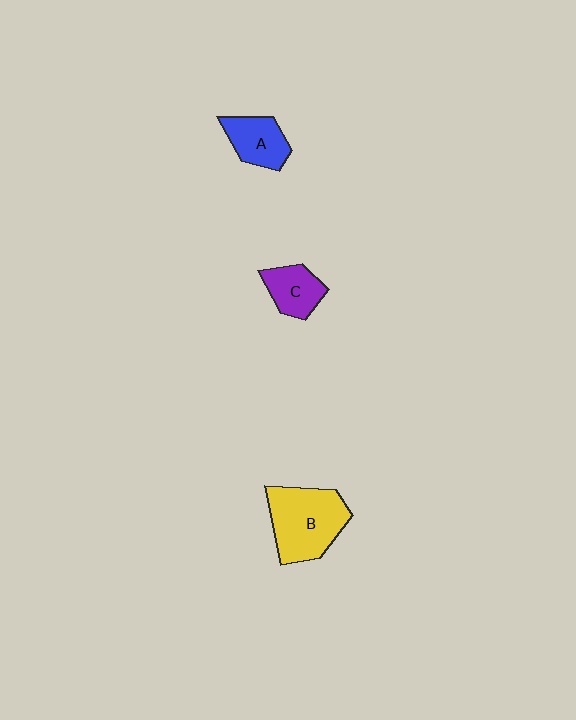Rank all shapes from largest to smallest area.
From largest to smallest: B (yellow), A (blue), C (purple).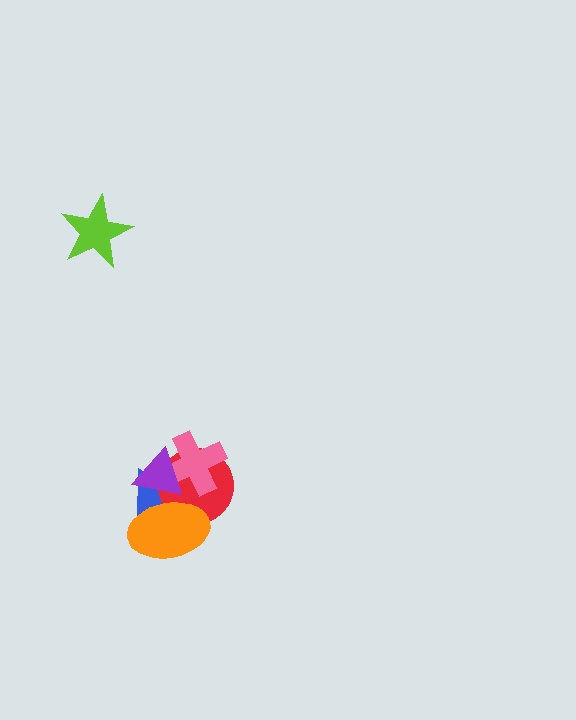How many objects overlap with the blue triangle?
4 objects overlap with the blue triangle.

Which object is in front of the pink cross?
The purple triangle is in front of the pink cross.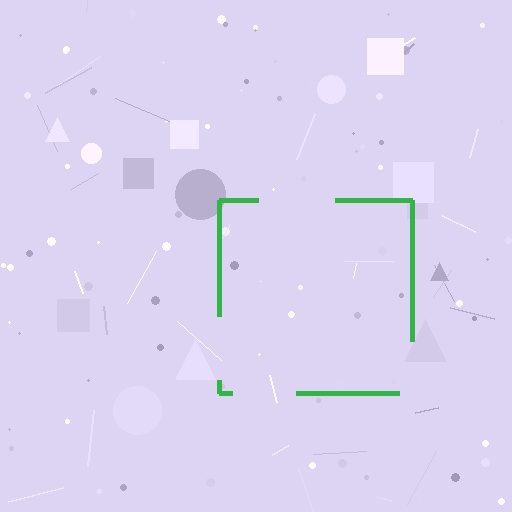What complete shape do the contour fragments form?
The contour fragments form a square.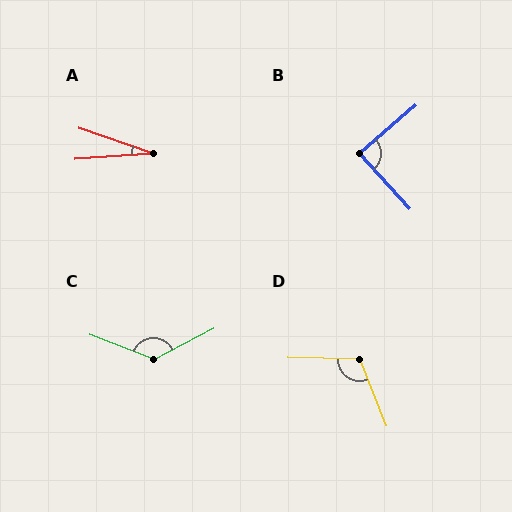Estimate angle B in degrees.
Approximately 88 degrees.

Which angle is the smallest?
A, at approximately 24 degrees.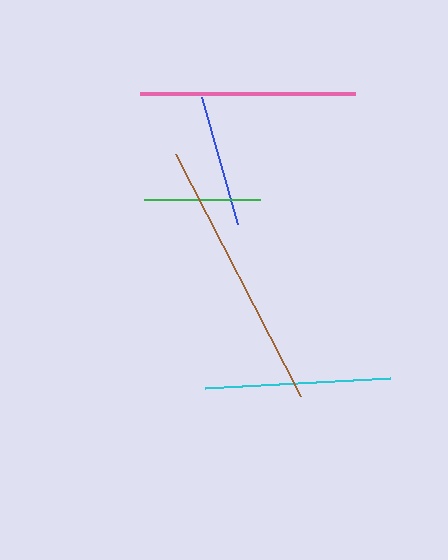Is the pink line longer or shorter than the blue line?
The pink line is longer than the blue line.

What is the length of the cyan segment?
The cyan segment is approximately 185 pixels long.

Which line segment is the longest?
The brown line is the longest at approximately 273 pixels.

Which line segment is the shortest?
The green line is the shortest at approximately 116 pixels.